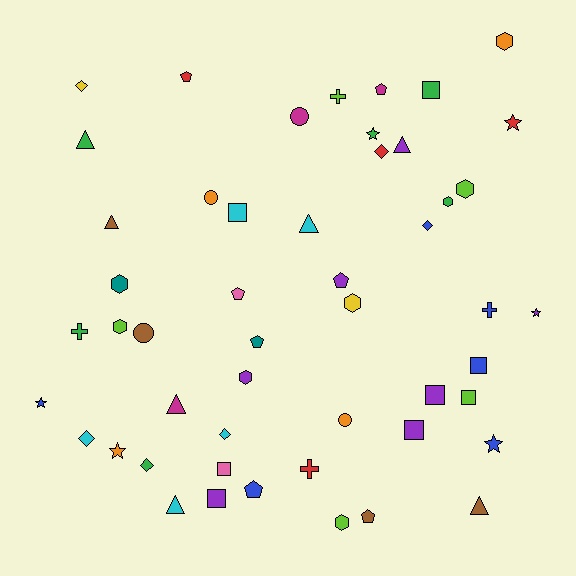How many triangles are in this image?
There are 7 triangles.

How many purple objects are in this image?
There are 7 purple objects.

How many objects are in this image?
There are 50 objects.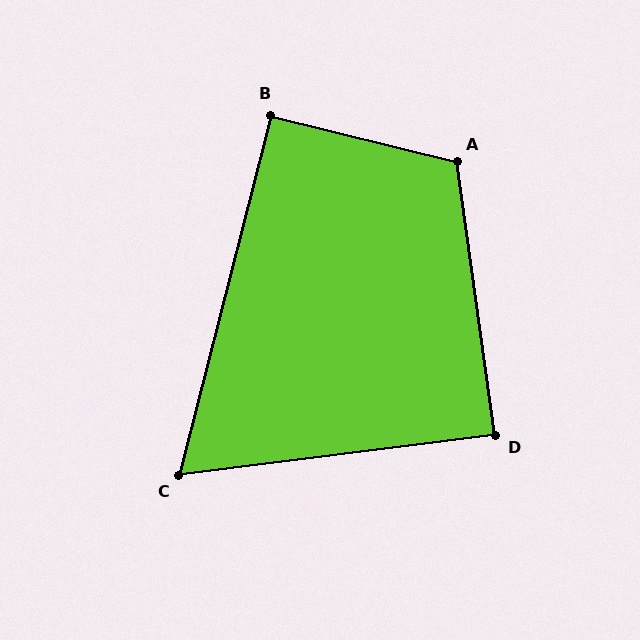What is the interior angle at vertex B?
Approximately 91 degrees (approximately right).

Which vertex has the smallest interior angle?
C, at approximately 69 degrees.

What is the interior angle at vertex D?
Approximately 89 degrees (approximately right).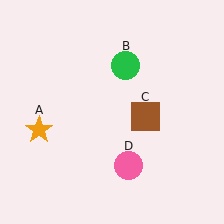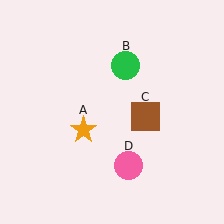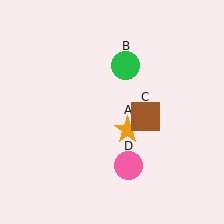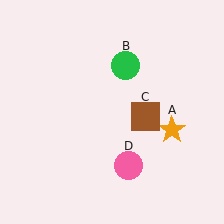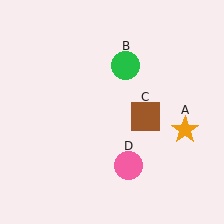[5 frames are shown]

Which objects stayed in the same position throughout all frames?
Green circle (object B) and brown square (object C) and pink circle (object D) remained stationary.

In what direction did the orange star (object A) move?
The orange star (object A) moved right.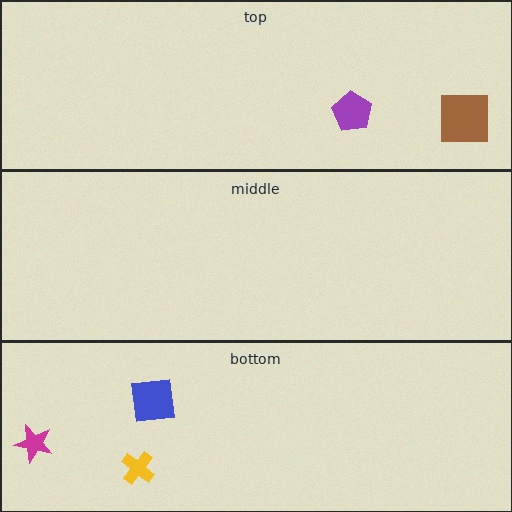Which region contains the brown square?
The top region.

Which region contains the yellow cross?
The bottom region.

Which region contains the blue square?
The bottom region.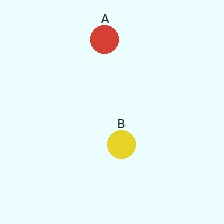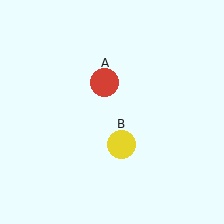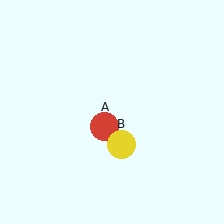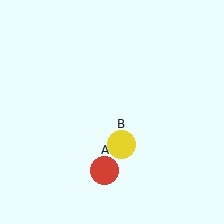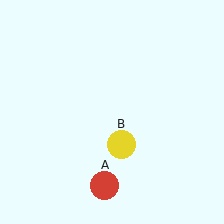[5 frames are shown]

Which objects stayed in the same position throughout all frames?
Yellow circle (object B) remained stationary.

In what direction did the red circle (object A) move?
The red circle (object A) moved down.